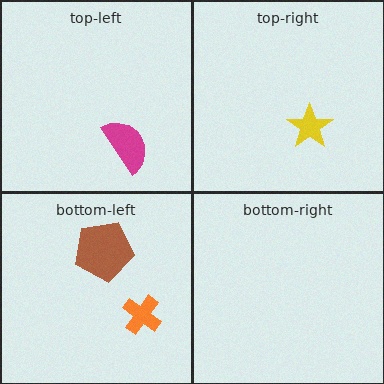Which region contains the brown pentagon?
The bottom-left region.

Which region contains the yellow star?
The top-right region.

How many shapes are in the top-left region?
1.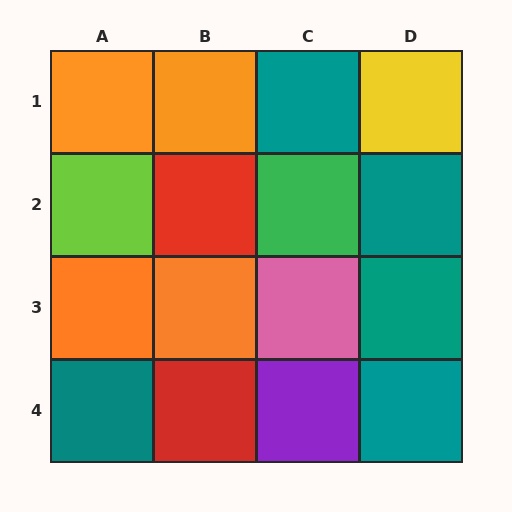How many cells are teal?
5 cells are teal.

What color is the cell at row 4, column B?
Red.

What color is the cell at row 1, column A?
Orange.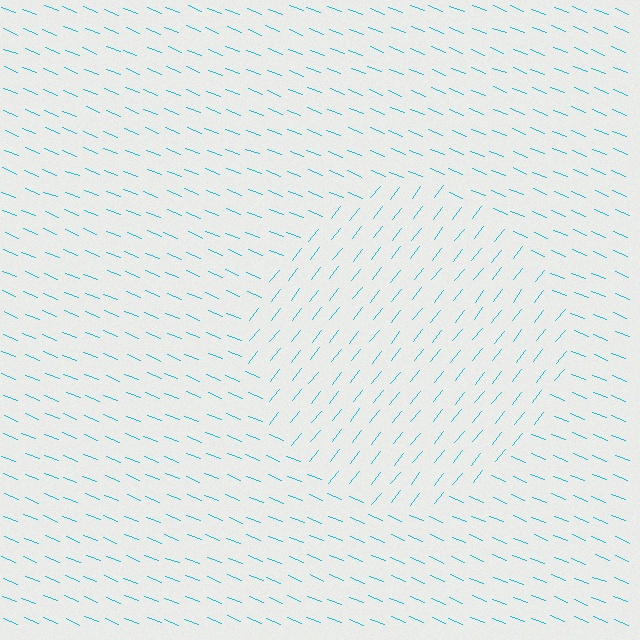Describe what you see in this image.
The image is filled with small cyan line segments. A circle region in the image has lines oriented differently from the surrounding lines, creating a visible texture boundary.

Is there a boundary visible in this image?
Yes, there is a texture boundary formed by a change in line orientation.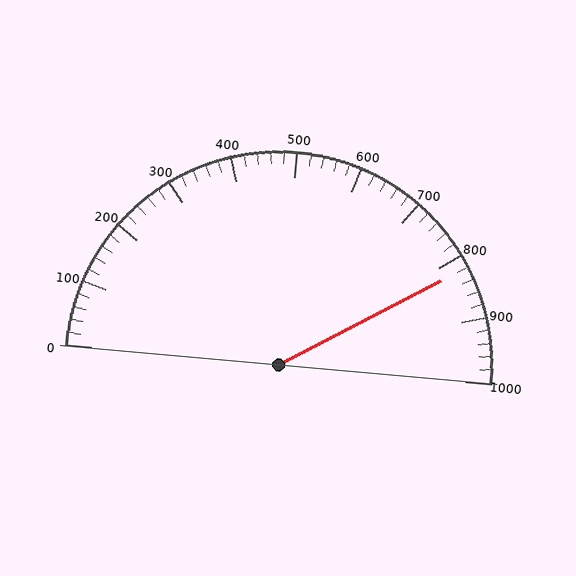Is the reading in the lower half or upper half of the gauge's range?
The reading is in the upper half of the range (0 to 1000).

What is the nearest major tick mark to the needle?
The nearest major tick mark is 800.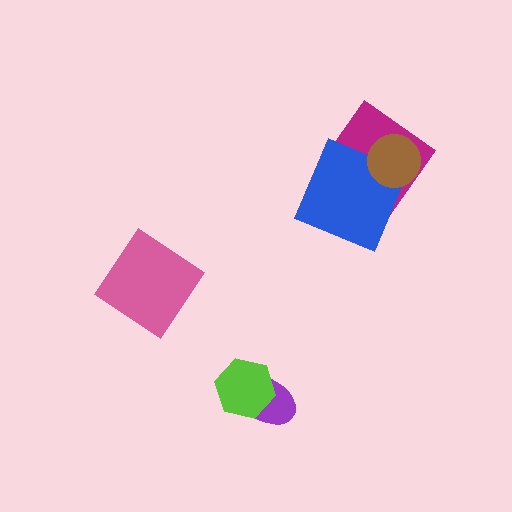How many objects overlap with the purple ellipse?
1 object overlaps with the purple ellipse.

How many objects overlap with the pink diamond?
0 objects overlap with the pink diamond.